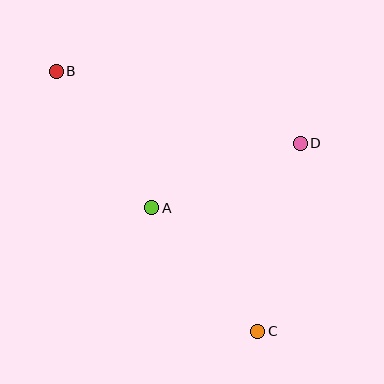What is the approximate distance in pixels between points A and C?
The distance between A and C is approximately 163 pixels.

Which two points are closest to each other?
Points A and D are closest to each other.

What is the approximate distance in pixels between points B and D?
The distance between B and D is approximately 254 pixels.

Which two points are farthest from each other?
Points B and C are farthest from each other.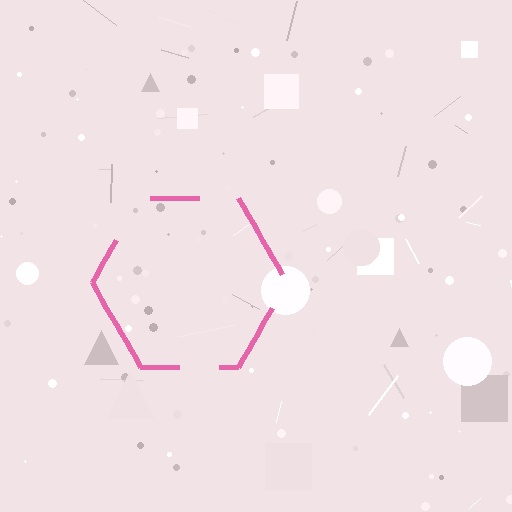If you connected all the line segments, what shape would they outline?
They would outline a hexagon.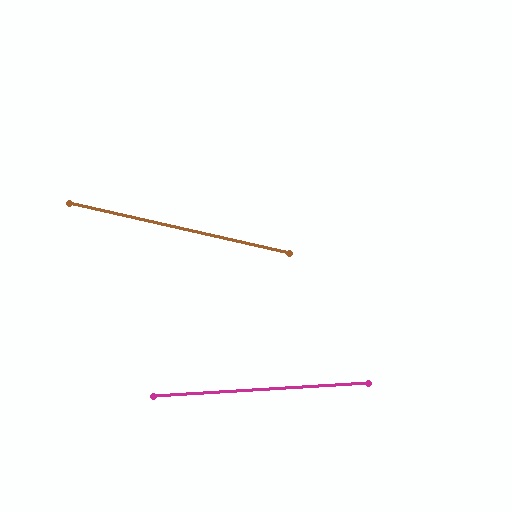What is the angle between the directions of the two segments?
Approximately 16 degrees.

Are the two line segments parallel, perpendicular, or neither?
Neither parallel nor perpendicular — they differ by about 16°.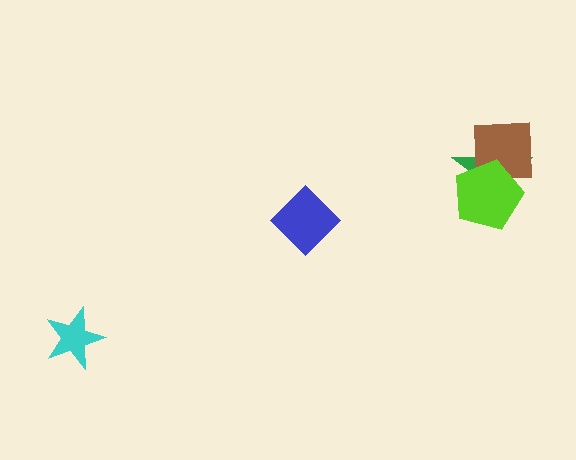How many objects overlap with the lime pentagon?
2 objects overlap with the lime pentagon.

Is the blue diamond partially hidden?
No, no other shape covers it.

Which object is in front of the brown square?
The lime pentagon is in front of the brown square.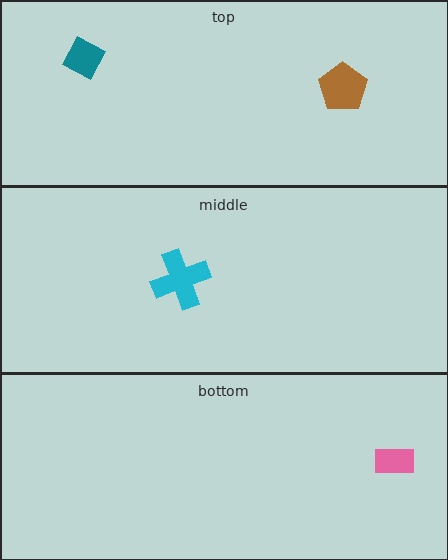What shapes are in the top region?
The teal diamond, the brown pentagon.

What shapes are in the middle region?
The cyan cross.